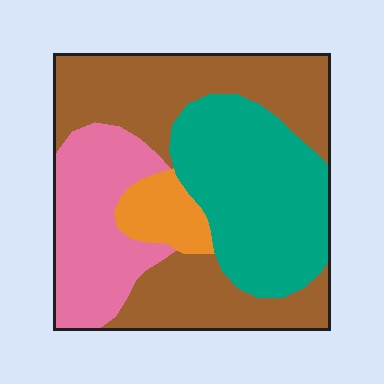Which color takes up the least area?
Orange, at roughly 5%.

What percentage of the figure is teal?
Teal covers 30% of the figure.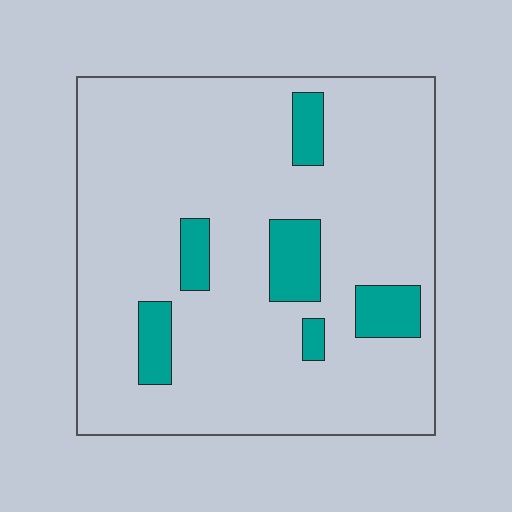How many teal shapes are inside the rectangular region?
6.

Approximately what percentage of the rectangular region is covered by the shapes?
Approximately 15%.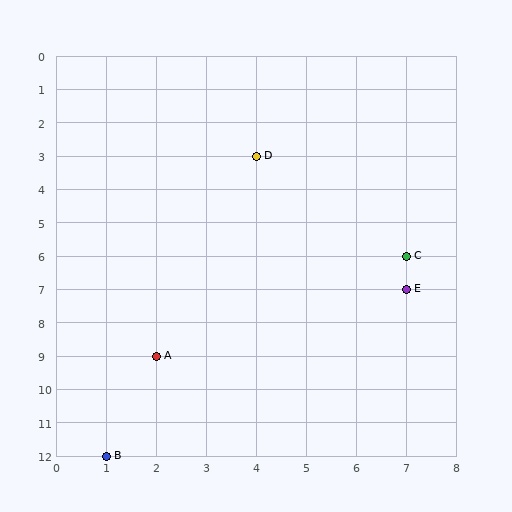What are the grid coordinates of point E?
Point E is at grid coordinates (7, 7).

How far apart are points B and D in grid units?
Points B and D are 3 columns and 9 rows apart (about 9.5 grid units diagonally).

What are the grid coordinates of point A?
Point A is at grid coordinates (2, 9).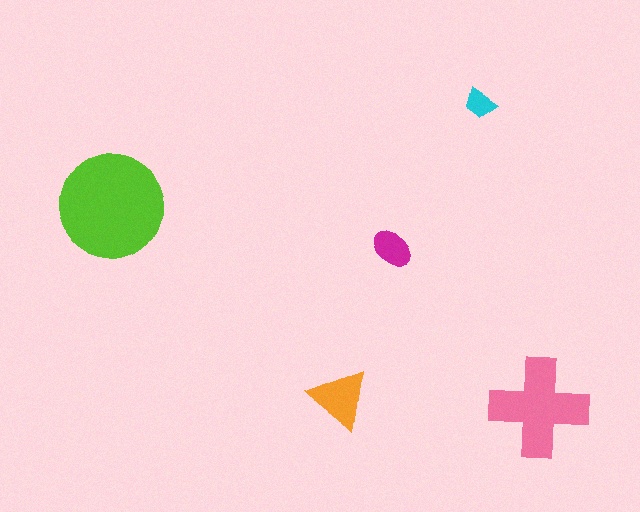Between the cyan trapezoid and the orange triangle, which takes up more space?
The orange triangle.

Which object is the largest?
The lime circle.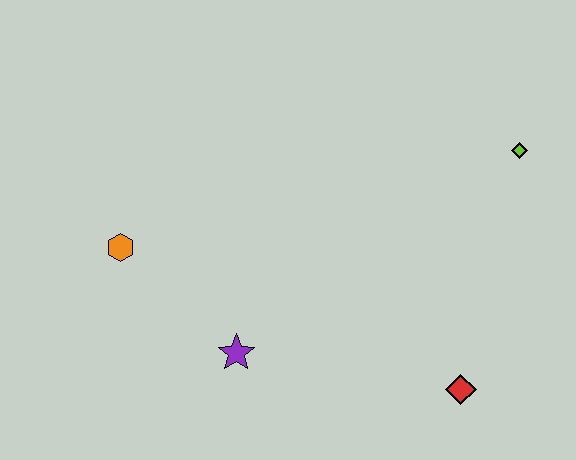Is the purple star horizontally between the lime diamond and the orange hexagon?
Yes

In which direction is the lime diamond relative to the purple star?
The lime diamond is to the right of the purple star.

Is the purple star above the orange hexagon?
No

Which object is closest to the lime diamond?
The red diamond is closest to the lime diamond.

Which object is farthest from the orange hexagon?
The lime diamond is farthest from the orange hexagon.